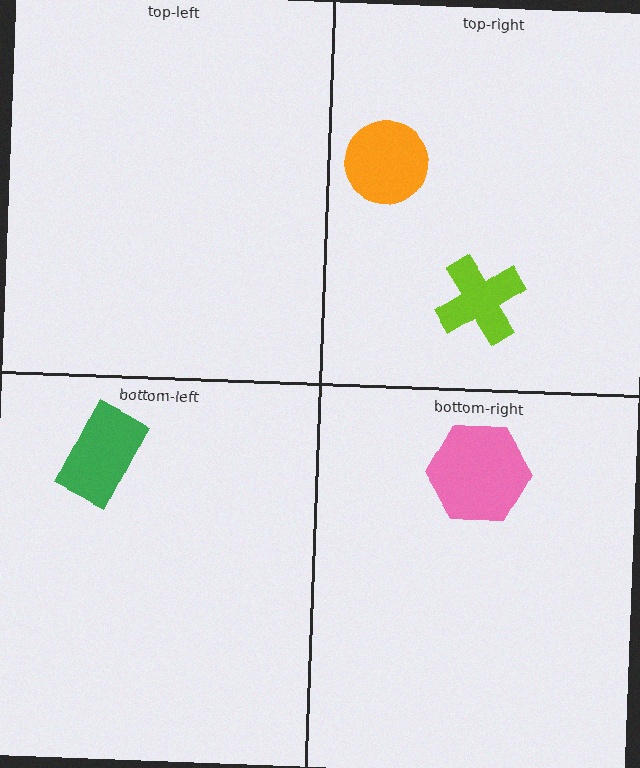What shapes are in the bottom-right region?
The pink hexagon.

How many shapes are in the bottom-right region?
1.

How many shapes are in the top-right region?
2.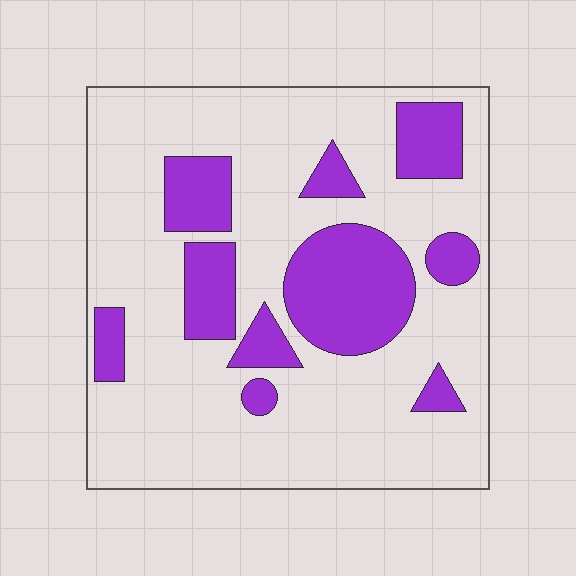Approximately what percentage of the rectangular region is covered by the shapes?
Approximately 25%.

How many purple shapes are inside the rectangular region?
10.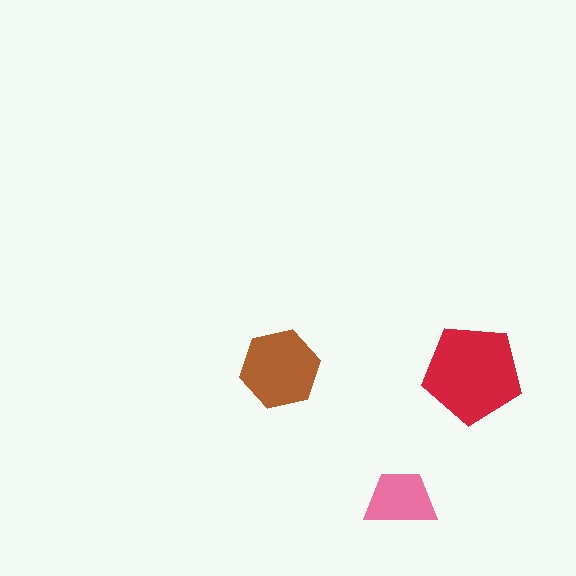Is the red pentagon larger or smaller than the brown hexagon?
Larger.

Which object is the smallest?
The pink trapezoid.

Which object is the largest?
The red pentagon.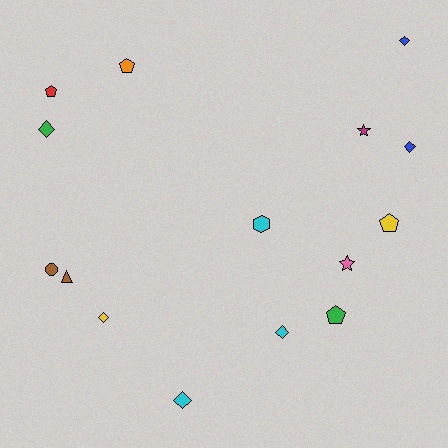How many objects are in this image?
There are 15 objects.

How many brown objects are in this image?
There are 2 brown objects.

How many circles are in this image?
There is 1 circle.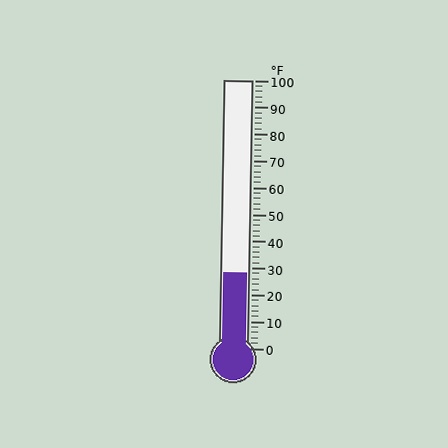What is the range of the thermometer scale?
The thermometer scale ranges from 0°F to 100°F.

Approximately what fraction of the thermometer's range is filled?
The thermometer is filled to approximately 30% of its range.